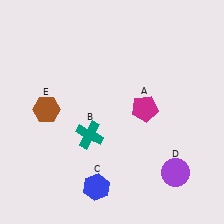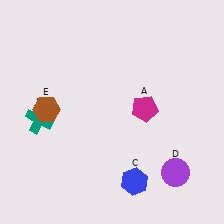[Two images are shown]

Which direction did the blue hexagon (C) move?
The blue hexagon (C) moved right.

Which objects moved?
The objects that moved are: the teal cross (B), the blue hexagon (C).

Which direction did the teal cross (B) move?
The teal cross (B) moved left.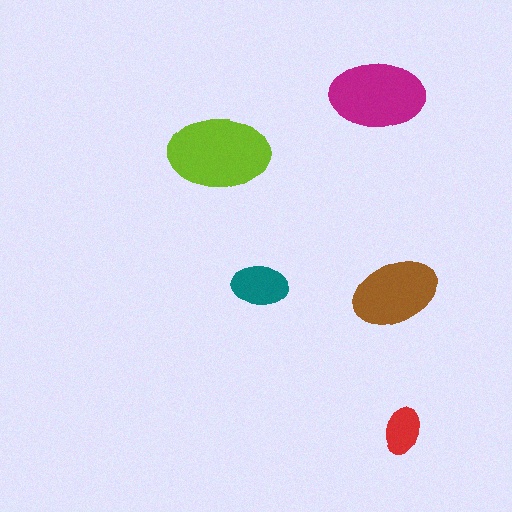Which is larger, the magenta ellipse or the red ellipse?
The magenta one.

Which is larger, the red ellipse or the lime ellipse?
The lime one.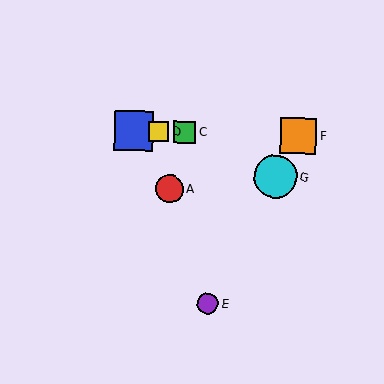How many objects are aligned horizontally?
4 objects (B, C, D, F) are aligned horizontally.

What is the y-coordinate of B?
Object B is at y≈131.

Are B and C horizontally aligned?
Yes, both are at y≈131.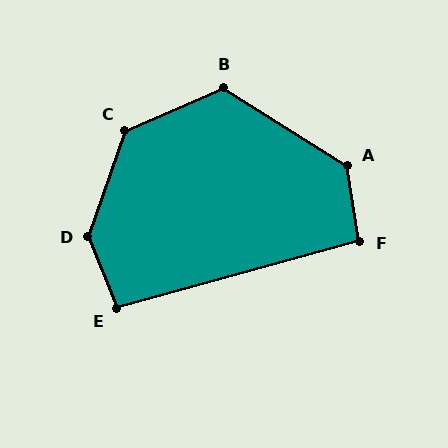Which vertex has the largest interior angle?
D, at approximately 139 degrees.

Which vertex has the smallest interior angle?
E, at approximately 96 degrees.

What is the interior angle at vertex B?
Approximately 124 degrees (obtuse).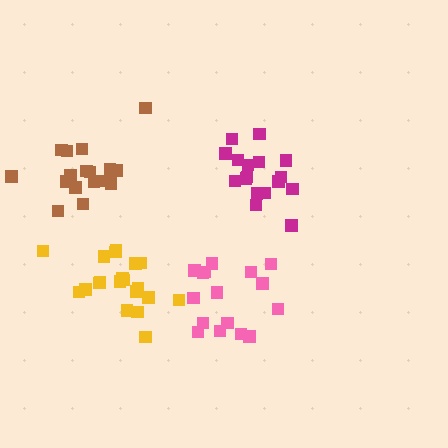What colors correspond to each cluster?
The clusters are colored: brown, pink, yellow, magenta.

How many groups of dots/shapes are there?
There are 4 groups.